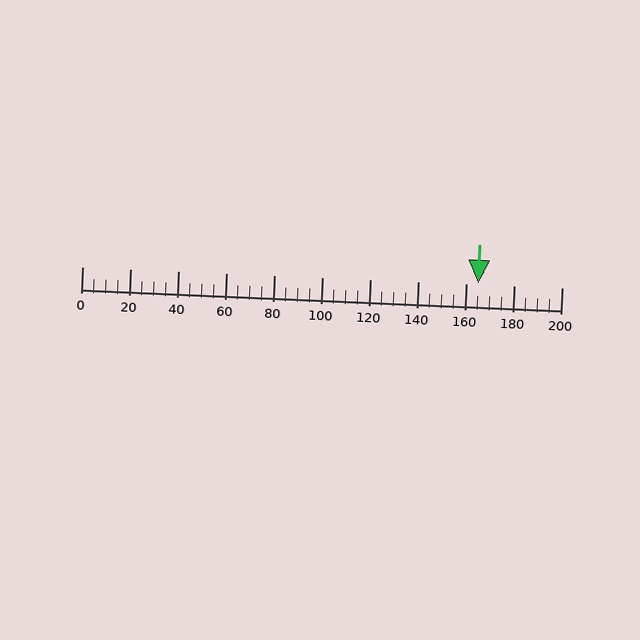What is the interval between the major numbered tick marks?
The major tick marks are spaced 20 units apart.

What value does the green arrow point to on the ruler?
The green arrow points to approximately 165.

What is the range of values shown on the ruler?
The ruler shows values from 0 to 200.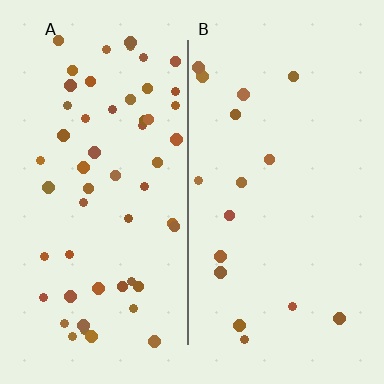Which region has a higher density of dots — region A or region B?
A (the left).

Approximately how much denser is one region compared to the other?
Approximately 3.4× — region A over region B.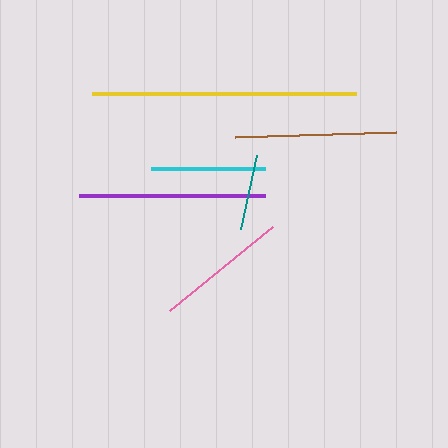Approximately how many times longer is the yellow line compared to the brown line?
The yellow line is approximately 1.6 times the length of the brown line.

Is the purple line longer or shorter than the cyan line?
The purple line is longer than the cyan line.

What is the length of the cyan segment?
The cyan segment is approximately 114 pixels long.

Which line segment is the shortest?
The teal line is the shortest at approximately 76 pixels.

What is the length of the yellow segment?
The yellow segment is approximately 264 pixels long.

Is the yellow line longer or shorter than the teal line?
The yellow line is longer than the teal line.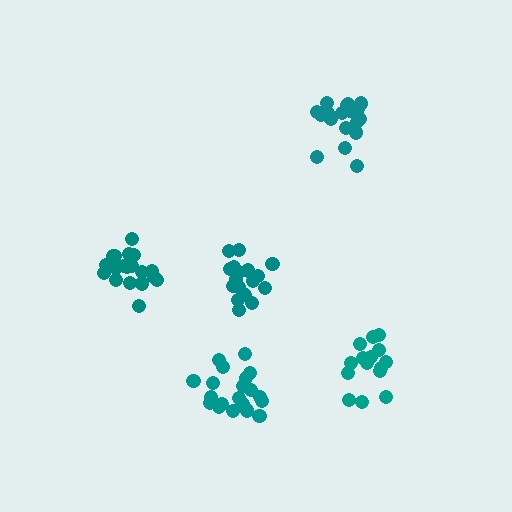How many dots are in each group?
Group 1: 18 dots, Group 2: 21 dots, Group 3: 19 dots, Group 4: 16 dots, Group 5: 20 dots (94 total).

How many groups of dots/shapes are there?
There are 5 groups.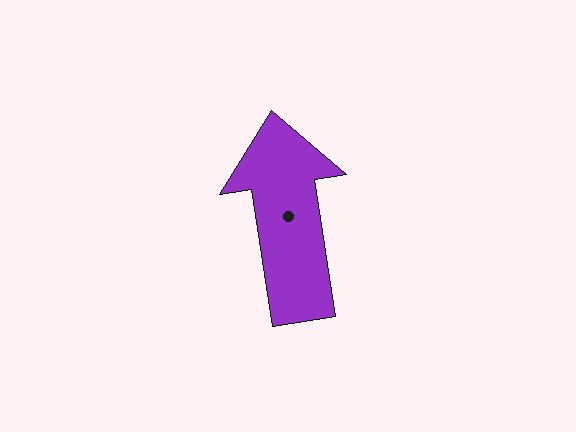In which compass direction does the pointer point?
North.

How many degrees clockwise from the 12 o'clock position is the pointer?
Approximately 351 degrees.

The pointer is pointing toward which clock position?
Roughly 12 o'clock.